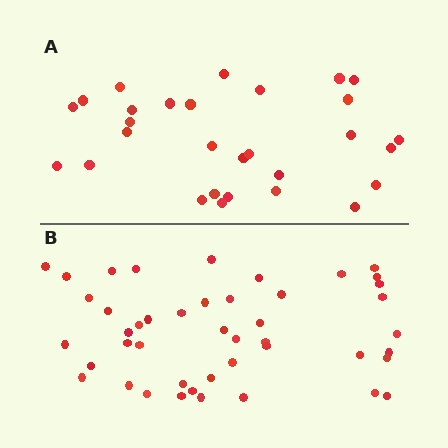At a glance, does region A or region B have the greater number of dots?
Region B (the bottom region) has more dots.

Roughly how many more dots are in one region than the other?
Region B has approximately 15 more dots than region A.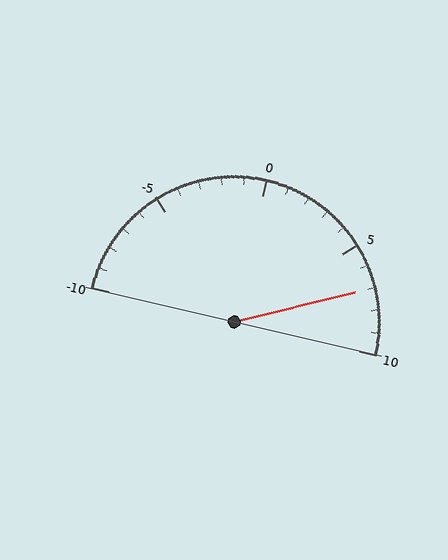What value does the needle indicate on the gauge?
The needle indicates approximately 7.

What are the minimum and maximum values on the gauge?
The gauge ranges from -10 to 10.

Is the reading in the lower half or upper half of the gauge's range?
The reading is in the upper half of the range (-10 to 10).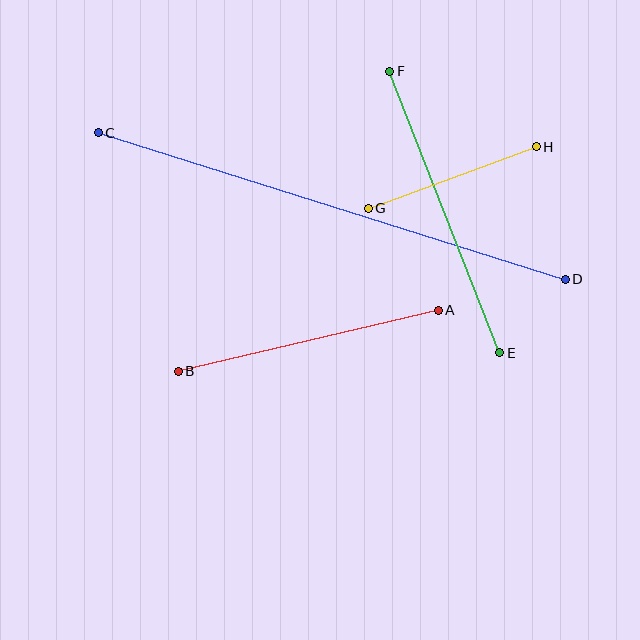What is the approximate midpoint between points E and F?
The midpoint is at approximately (445, 212) pixels.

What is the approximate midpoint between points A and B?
The midpoint is at approximately (308, 341) pixels.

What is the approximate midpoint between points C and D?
The midpoint is at approximately (332, 206) pixels.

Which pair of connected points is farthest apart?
Points C and D are farthest apart.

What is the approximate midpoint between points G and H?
The midpoint is at approximately (452, 177) pixels.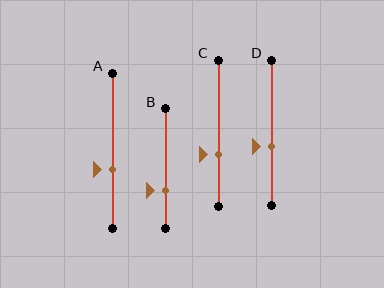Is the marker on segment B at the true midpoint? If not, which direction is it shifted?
No, the marker on segment B is shifted downward by about 18% of the segment length.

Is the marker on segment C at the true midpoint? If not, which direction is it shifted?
No, the marker on segment C is shifted downward by about 14% of the segment length.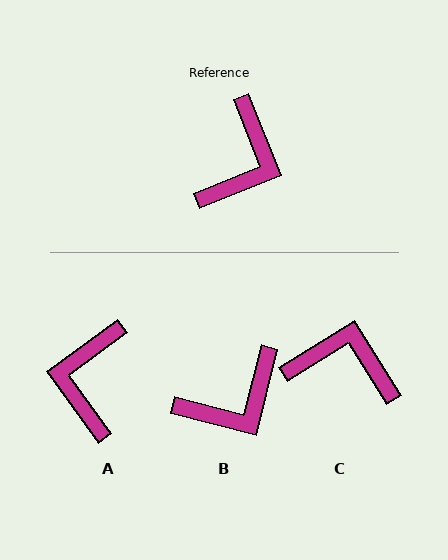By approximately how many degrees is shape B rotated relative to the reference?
Approximately 36 degrees clockwise.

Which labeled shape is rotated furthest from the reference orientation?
A, about 166 degrees away.